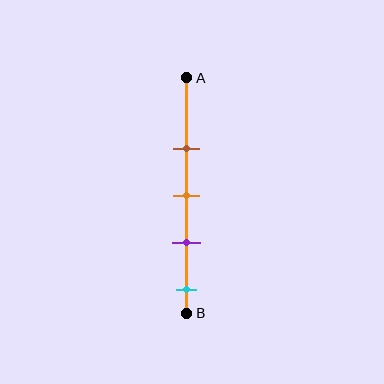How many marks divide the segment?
There are 4 marks dividing the segment.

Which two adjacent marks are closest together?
The orange and purple marks are the closest adjacent pair.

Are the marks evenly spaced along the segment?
Yes, the marks are approximately evenly spaced.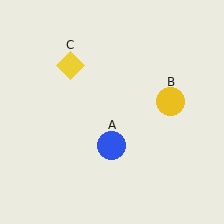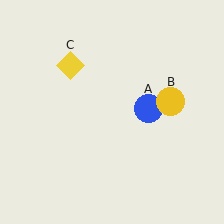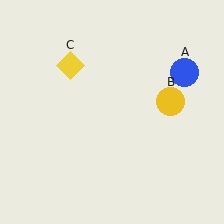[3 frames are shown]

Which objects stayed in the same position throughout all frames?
Yellow circle (object B) and yellow diamond (object C) remained stationary.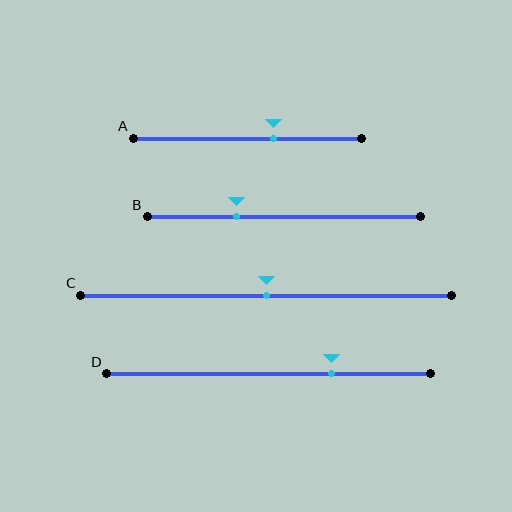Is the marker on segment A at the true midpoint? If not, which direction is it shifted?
No, the marker on segment A is shifted to the right by about 11% of the segment length.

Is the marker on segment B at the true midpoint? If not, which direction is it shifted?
No, the marker on segment B is shifted to the left by about 17% of the segment length.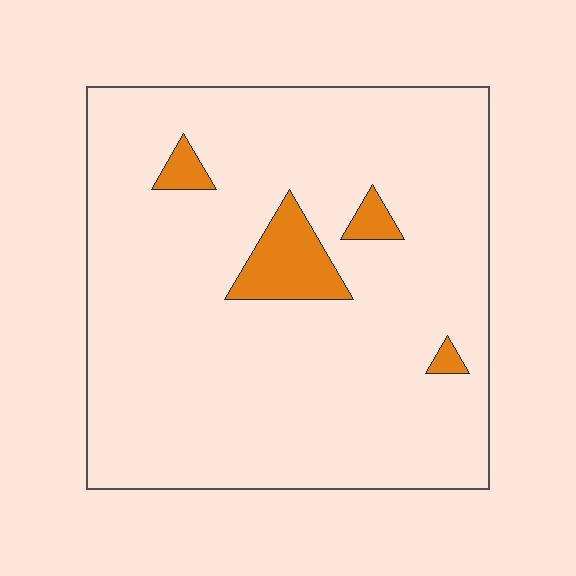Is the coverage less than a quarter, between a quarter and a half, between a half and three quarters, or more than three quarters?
Less than a quarter.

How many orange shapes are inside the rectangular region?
4.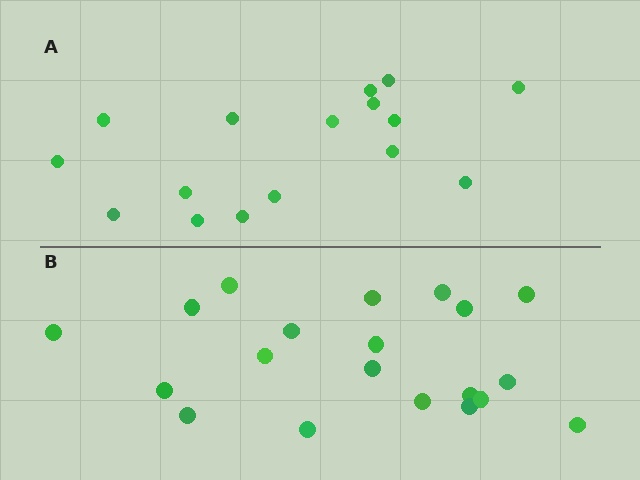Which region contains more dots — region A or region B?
Region B (the bottom region) has more dots.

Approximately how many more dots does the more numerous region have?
Region B has about 4 more dots than region A.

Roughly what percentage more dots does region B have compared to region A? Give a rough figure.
About 25% more.